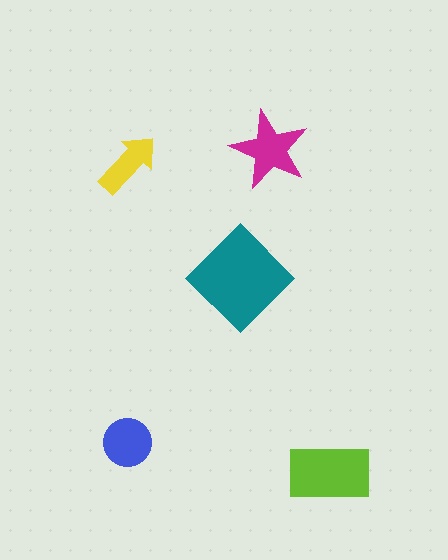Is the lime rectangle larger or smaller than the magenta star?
Larger.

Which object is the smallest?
The yellow arrow.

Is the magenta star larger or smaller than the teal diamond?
Smaller.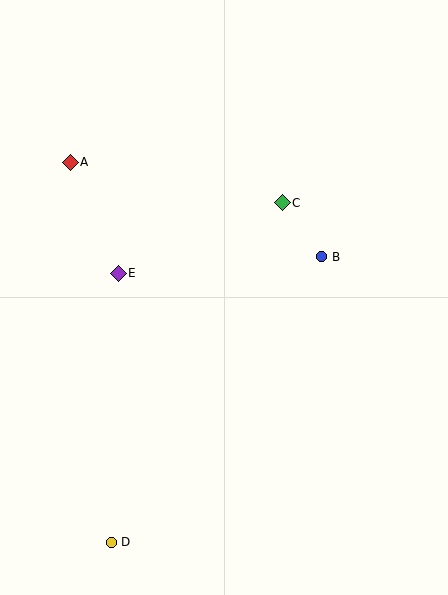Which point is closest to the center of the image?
Point B at (322, 257) is closest to the center.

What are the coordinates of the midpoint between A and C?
The midpoint between A and C is at (176, 182).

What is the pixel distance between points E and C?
The distance between E and C is 178 pixels.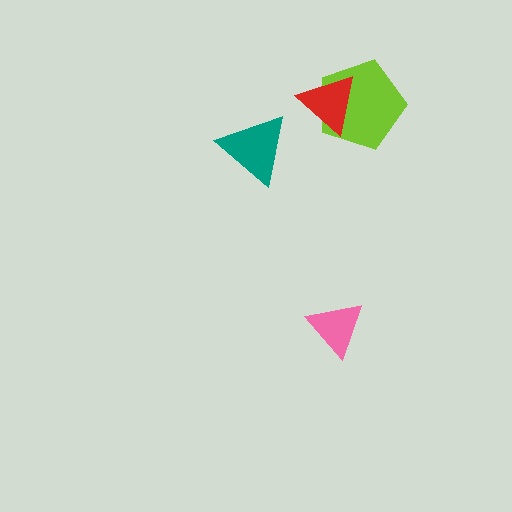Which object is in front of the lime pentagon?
The red triangle is in front of the lime pentagon.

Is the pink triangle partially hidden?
No, no other shape covers it.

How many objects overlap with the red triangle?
1 object overlaps with the red triangle.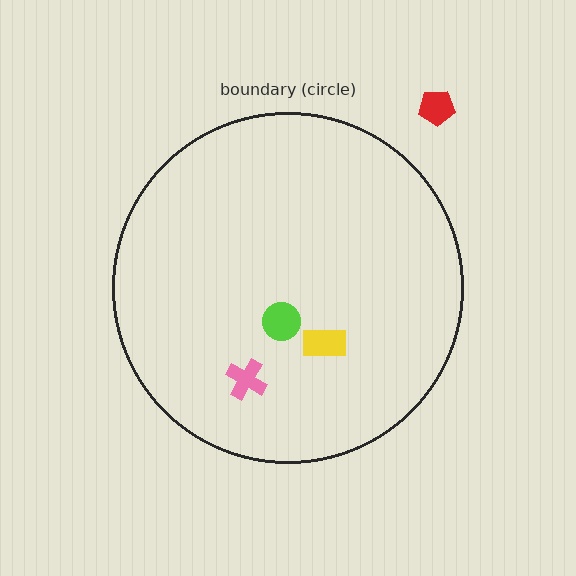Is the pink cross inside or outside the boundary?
Inside.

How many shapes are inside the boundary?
3 inside, 1 outside.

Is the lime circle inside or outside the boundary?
Inside.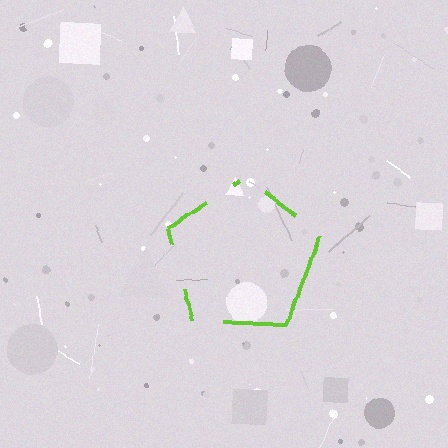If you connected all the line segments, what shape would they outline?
They would outline a pentagon.